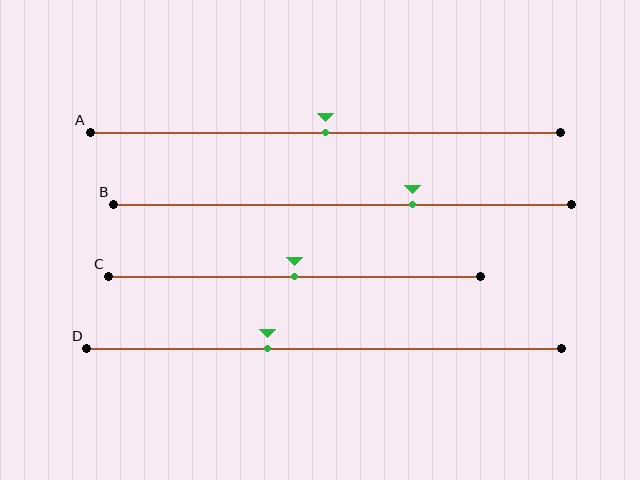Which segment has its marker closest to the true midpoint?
Segment A has its marker closest to the true midpoint.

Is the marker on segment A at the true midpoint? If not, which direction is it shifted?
Yes, the marker on segment A is at the true midpoint.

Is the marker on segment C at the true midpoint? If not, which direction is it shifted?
Yes, the marker on segment C is at the true midpoint.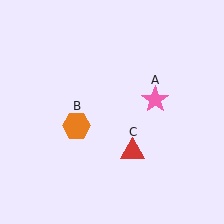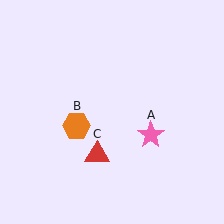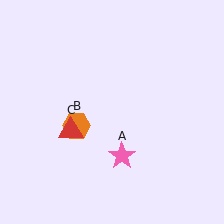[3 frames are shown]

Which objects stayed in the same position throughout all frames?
Orange hexagon (object B) remained stationary.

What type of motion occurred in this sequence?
The pink star (object A), red triangle (object C) rotated clockwise around the center of the scene.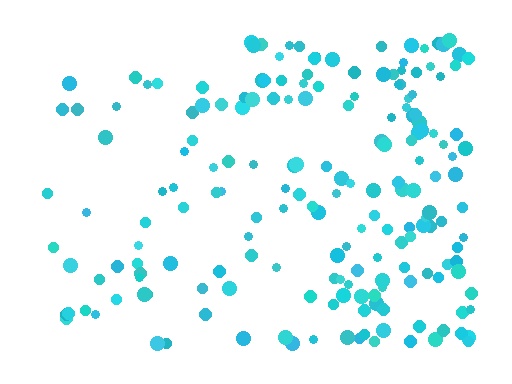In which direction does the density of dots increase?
From left to right, with the right side densest.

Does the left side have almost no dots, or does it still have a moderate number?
Still a moderate number, just noticeably fewer than the right.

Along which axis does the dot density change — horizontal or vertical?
Horizontal.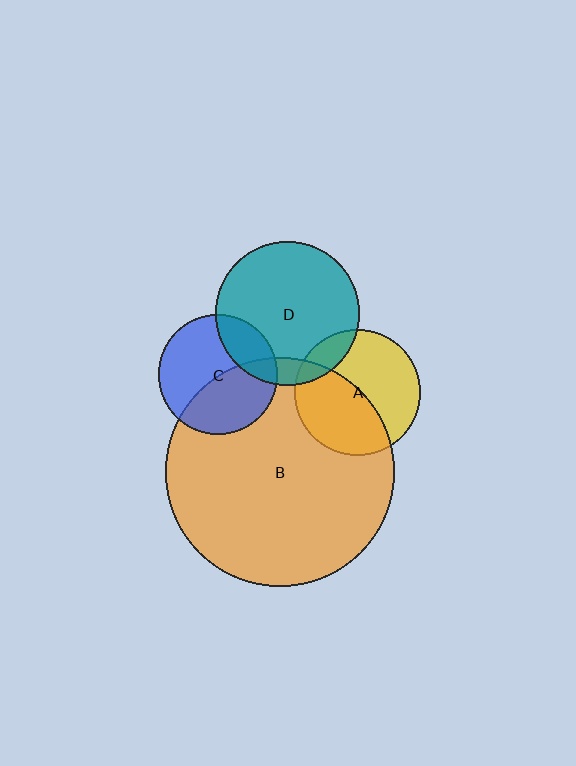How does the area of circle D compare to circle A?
Approximately 1.3 times.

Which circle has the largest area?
Circle B (orange).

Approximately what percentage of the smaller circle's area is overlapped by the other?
Approximately 10%.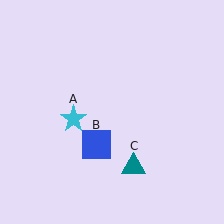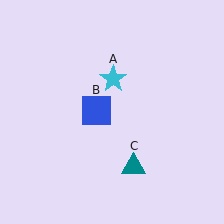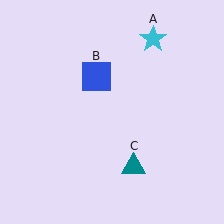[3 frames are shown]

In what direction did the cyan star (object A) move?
The cyan star (object A) moved up and to the right.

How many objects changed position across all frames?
2 objects changed position: cyan star (object A), blue square (object B).